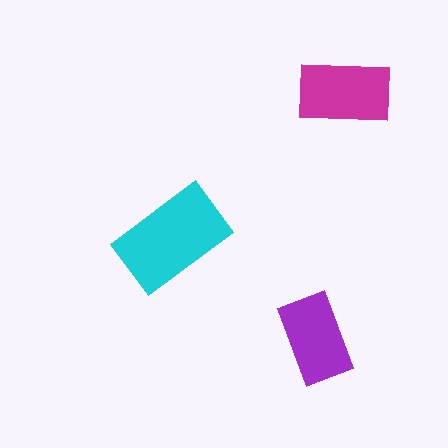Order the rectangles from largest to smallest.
the cyan one, the magenta one, the purple one.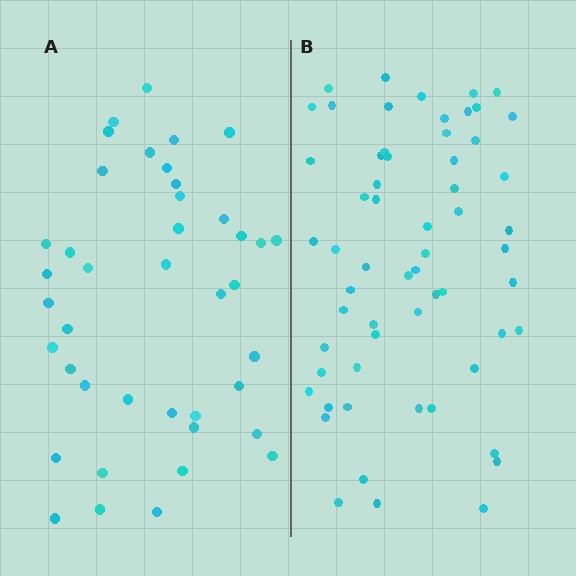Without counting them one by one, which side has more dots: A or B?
Region B (the right region) has more dots.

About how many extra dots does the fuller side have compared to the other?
Region B has approximately 20 more dots than region A.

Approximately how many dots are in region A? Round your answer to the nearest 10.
About 40 dots. (The exact count is 41, which rounds to 40.)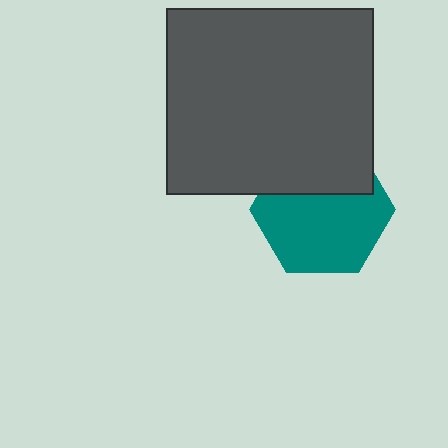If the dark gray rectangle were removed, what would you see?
You would see the complete teal hexagon.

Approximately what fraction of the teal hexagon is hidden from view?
Roughly 35% of the teal hexagon is hidden behind the dark gray rectangle.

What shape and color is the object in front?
The object in front is a dark gray rectangle.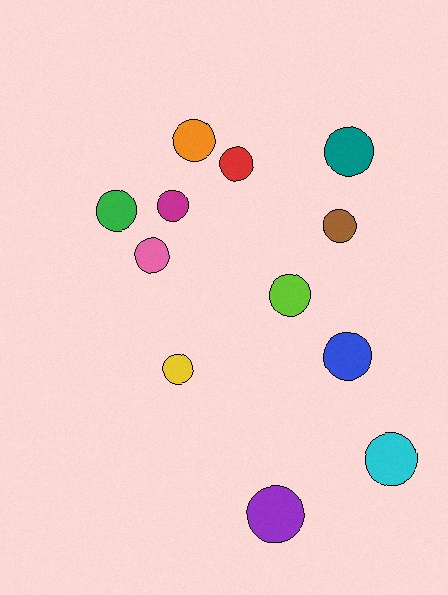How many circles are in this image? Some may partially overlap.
There are 12 circles.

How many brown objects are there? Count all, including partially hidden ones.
There is 1 brown object.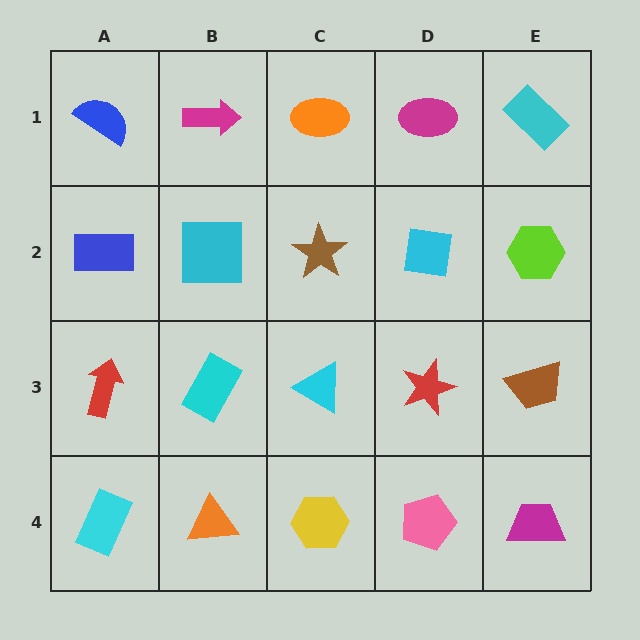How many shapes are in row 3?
5 shapes.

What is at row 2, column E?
A lime hexagon.